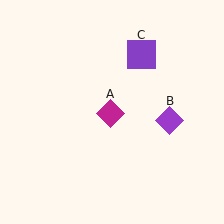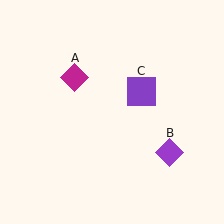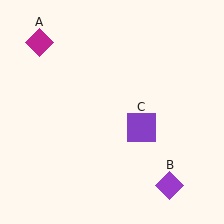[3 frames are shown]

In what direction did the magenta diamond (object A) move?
The magenta diamond (object A) moved up and to the left.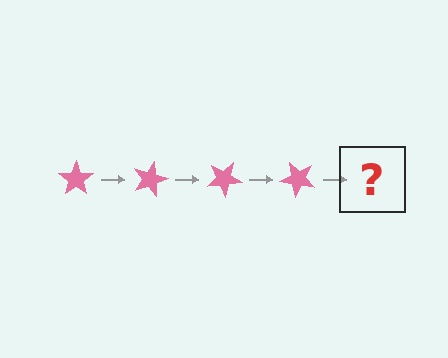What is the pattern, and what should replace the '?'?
The pattern is that the star rotates 15 degrees each step. The '?' should be a pink star rotated 60 degrees.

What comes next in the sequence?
The next element should be a pink star rotated 60 degrees.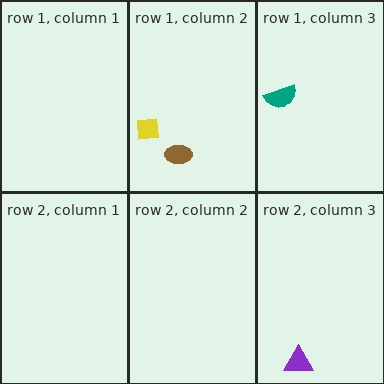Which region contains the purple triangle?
The row 2, column 3 region.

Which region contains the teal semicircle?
The row 1, column 3 region.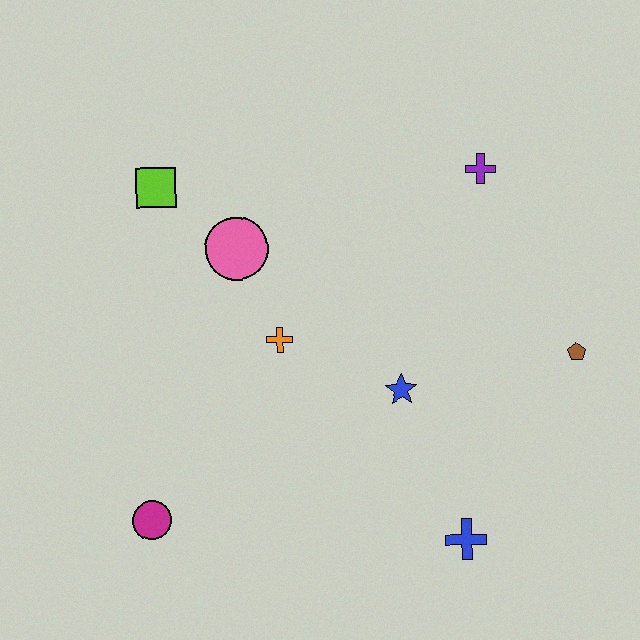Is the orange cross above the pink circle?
No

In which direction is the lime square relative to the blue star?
The lime square is to the left of the blue star.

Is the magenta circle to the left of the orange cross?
Yes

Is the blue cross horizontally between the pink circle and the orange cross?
No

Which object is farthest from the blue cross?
The lime square is farthest from the blue cross.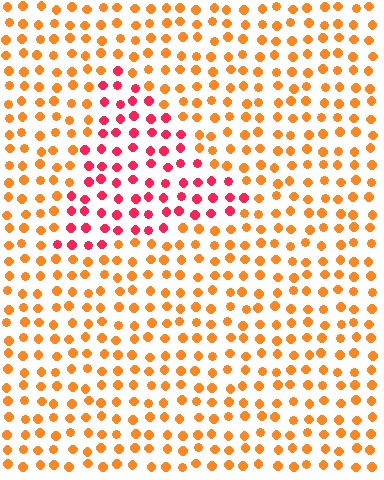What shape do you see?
I see a triangle.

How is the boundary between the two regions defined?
The boundary is defined purely by a slight shift in hue (about 42 degrees). Spacing, size, and orientation are identical on both sides.